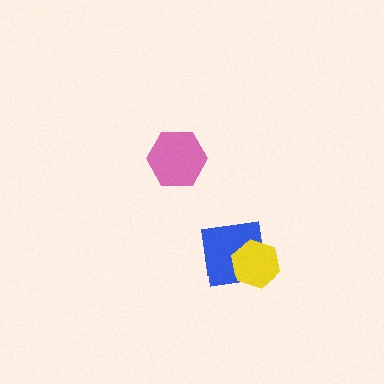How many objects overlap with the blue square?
1 object overlaps with the blue square.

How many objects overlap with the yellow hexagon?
1 object overlaps with the yellow hexagon.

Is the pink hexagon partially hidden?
No, no other shape covers it.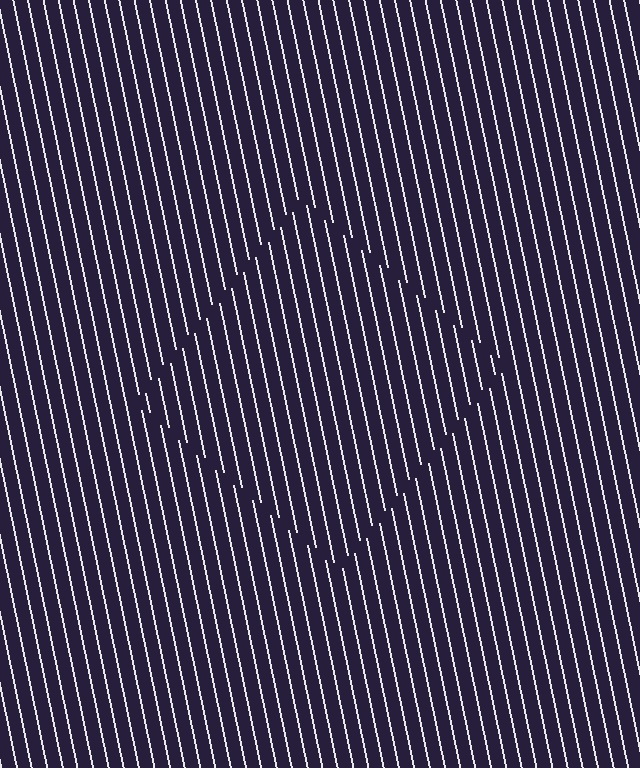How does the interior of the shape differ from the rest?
The interior of the shape contains the same grating, shifted by half a period — the contour is defined by the phase discontinuity where line-ends from the inner and outer gratings abut.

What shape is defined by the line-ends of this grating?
An illusory square. The interior of the shape contains the same grating, shifted by half a period — the contour is defined by the phase discontinuity where line-ends from the inner and outer gratings abut.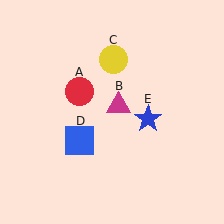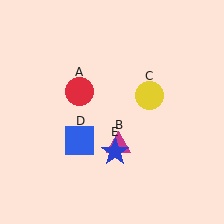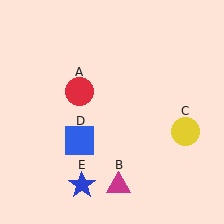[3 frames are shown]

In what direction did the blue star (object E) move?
The blue star (object E) moved down and to the left.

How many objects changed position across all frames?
3 objects changed position: magenta triangle (object B), yellow circle (object C), blue star (object E).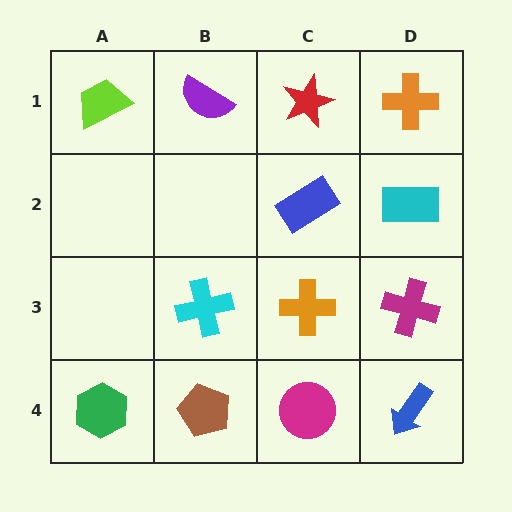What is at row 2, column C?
A blue rectangle.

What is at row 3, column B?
A cyan cross.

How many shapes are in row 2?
2 shapes.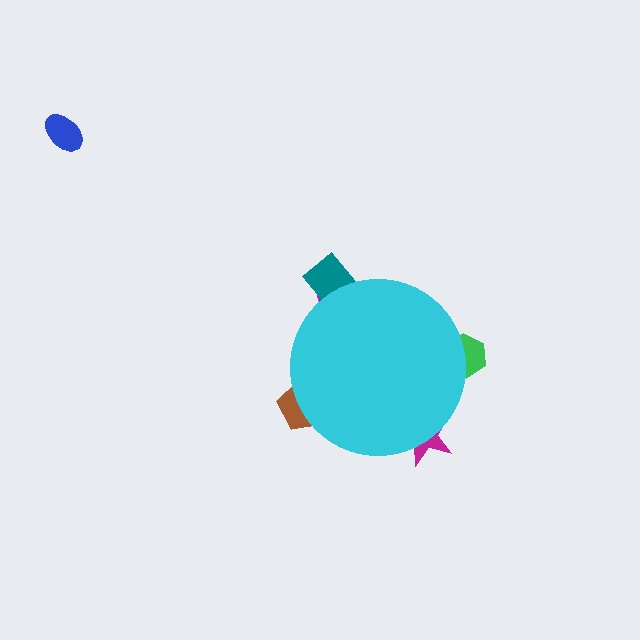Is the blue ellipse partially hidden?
No, the blue ellipse is fully visible.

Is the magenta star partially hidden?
Yes, the magenta star is partially hidden behind the cyan circle.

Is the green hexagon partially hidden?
Yes, the green hexagon is partially hidden behind the cyan circle.